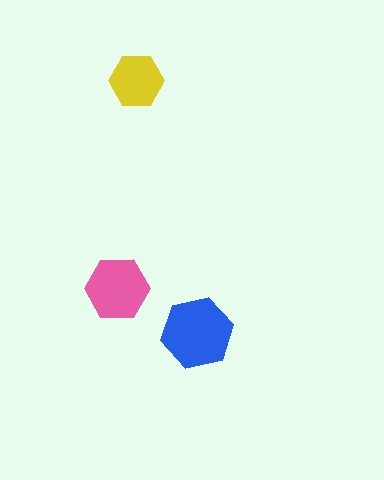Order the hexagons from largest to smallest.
the blue one, the pink one, the yellow one.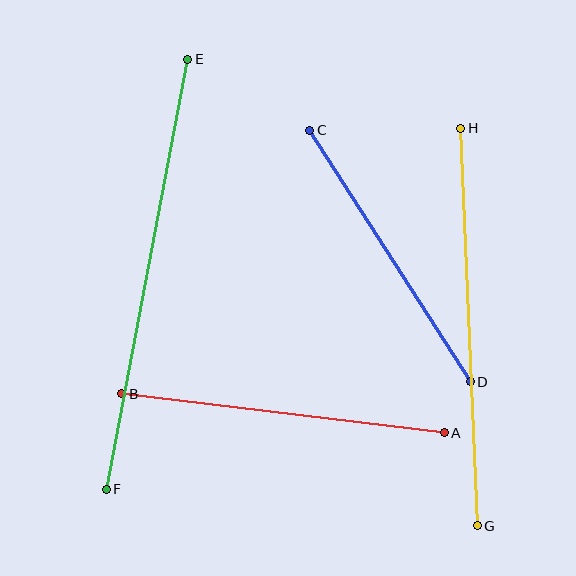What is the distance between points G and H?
The distance is approximately 397 pixels.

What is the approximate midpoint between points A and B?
The midpoint is at approximately (283, 413) pixels.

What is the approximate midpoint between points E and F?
The midpoint is at approximately (147, 274) pixels.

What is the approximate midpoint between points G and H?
The midpoint is at approximately (469, 327) pixels.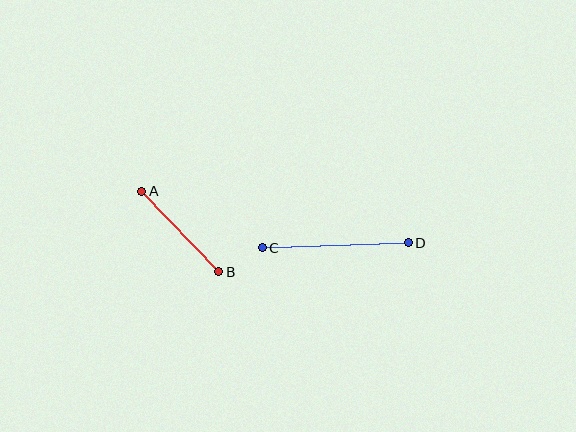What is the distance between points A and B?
The distance is approximately 111 pixels.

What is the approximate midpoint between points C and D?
The midpoint is at approximately (335, 245) pixels.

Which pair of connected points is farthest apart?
Points C and D are farthest apart.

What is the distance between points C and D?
The distance is approximately 146 pixels.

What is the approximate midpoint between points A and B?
The midpoint is at approximately (180, 232) pixels.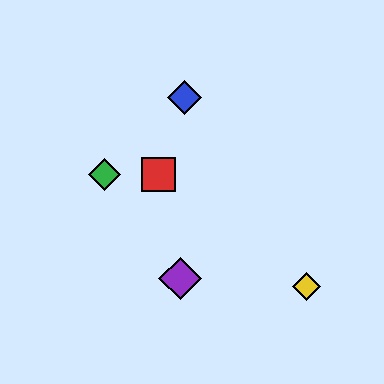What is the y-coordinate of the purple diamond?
The purple diamond is at y≈278.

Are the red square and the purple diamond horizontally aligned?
No, the red square is at y≈175 and the purple diamond is at y≈278.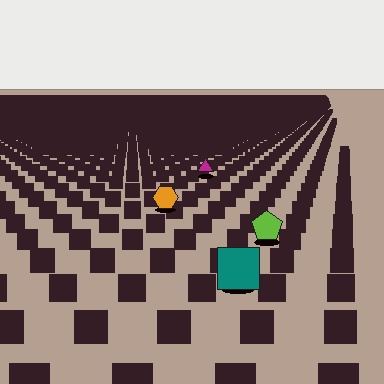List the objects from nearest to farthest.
From nearest to farthest: the teal square, the lime pentagon, the orange hexagon, the magenta triangle.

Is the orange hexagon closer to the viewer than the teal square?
No. The teal square is closer — you can tell from the texture gradient: the ground texture is coarser near it.